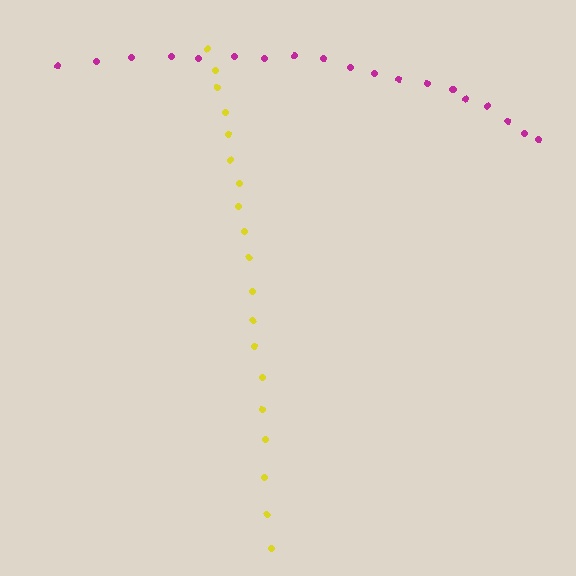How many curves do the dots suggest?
There are 2 distinct paths.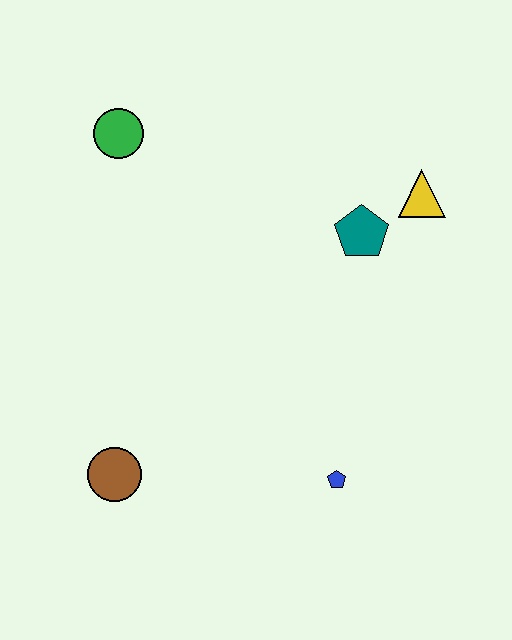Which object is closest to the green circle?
The teal pentagon is closest to the green circle.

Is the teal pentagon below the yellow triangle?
Yes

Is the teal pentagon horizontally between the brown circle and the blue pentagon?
No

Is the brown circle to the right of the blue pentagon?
No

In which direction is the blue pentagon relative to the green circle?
The blue pentagon is below the green circle.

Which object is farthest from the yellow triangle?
The brown circle is farthest from the yellow triangle.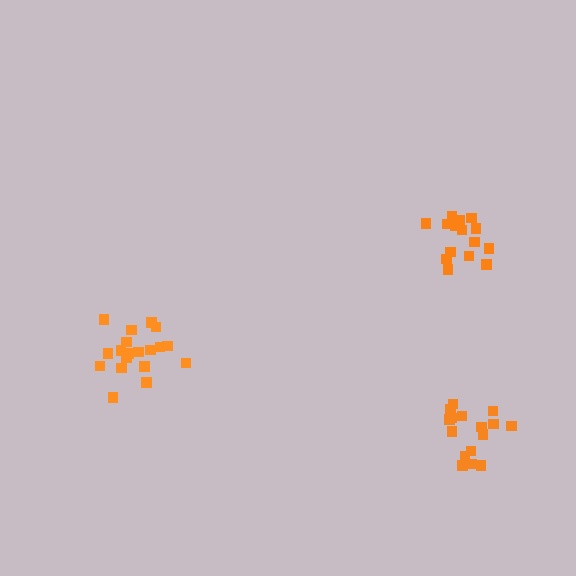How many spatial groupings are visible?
There are 3 spatial groupings.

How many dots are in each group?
Group 1: 15 dots, Group 2: 19 dots, Group 3: 18 dots (52 total).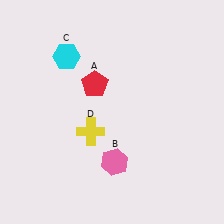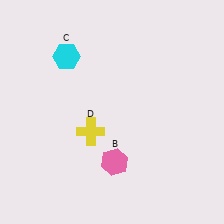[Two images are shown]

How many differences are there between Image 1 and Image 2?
There is 1 difference between the two images.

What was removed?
The red pentagon (A) was removed in Image 2.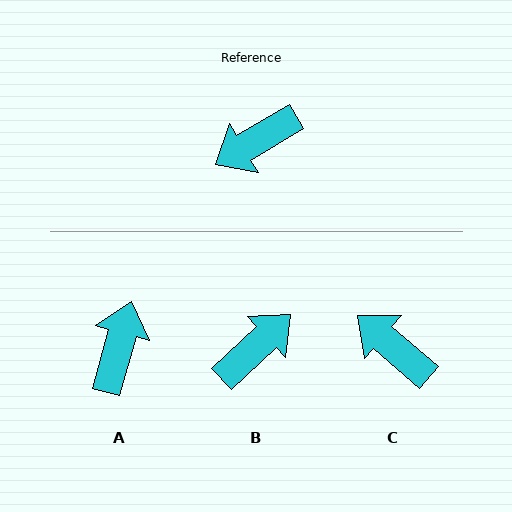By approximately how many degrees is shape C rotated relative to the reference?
Approximately 71 degrees clockwise.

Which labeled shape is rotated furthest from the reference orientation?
B, about 167 degrees away.